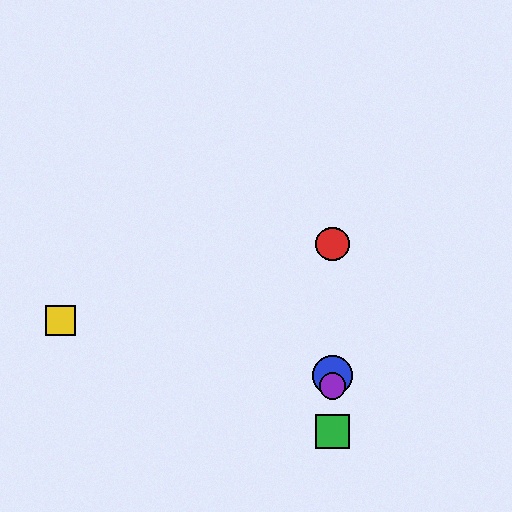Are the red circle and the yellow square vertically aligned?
No, the red circle is at x≈333 and the yellow square is at x≈60.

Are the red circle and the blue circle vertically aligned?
Yes, both are at x≈333.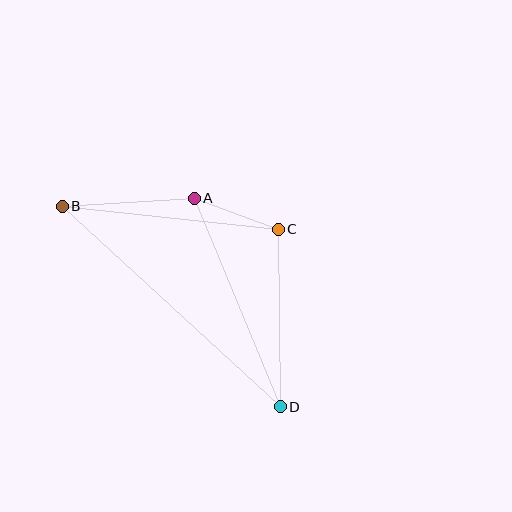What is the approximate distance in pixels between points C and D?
The distance between C and D is approximately 177 pixels.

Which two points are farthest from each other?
Points B and D are farthest from each other.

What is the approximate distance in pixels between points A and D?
The distance between A and D is approximately 225 pixels.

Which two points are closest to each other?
Points A and C are closest to each other.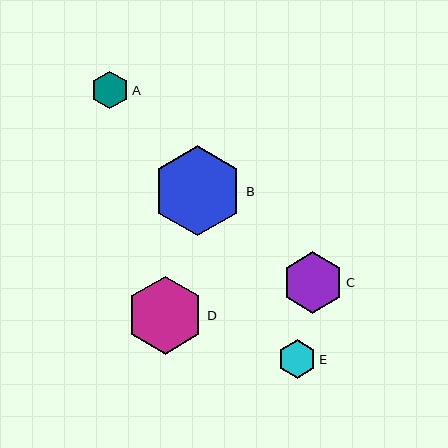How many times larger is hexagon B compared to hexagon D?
Hexagon B is approximately 1.2 times the size of hexagon D.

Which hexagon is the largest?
Hexagon B is the largest with a size of approximately 90 pixels.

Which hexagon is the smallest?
Hexagon A is the smallest with a size of approximately 37 pixels.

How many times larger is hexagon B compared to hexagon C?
Hexagon B is approximately 1.5 times the size of hexagon C.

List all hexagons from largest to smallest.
From largest to smallest: B, D, C, E, A.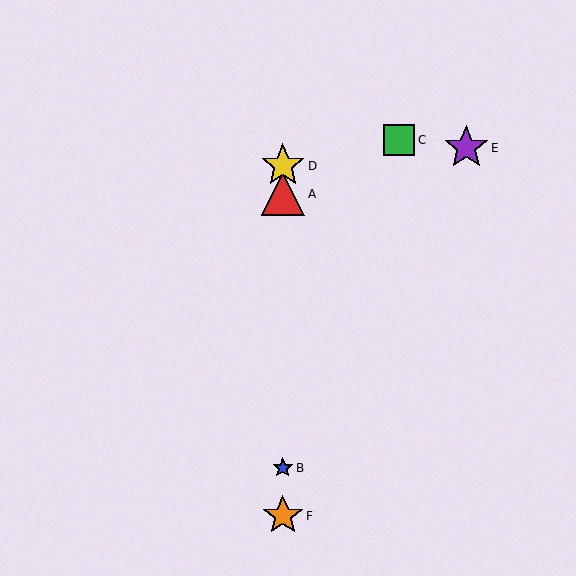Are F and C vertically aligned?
No, F is at x≈283 and C is at x≈399.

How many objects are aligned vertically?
4 objects (A, B, D, F) are aligned vertically.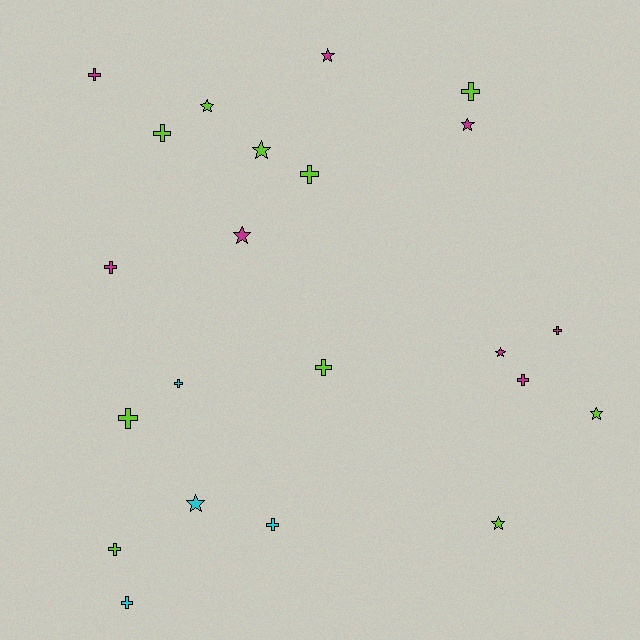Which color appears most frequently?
Lime, with 10 objects.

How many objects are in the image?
There are 22 objects.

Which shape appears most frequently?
Cross, with 13 objects.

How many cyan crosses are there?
There are 3 cyan crosses.